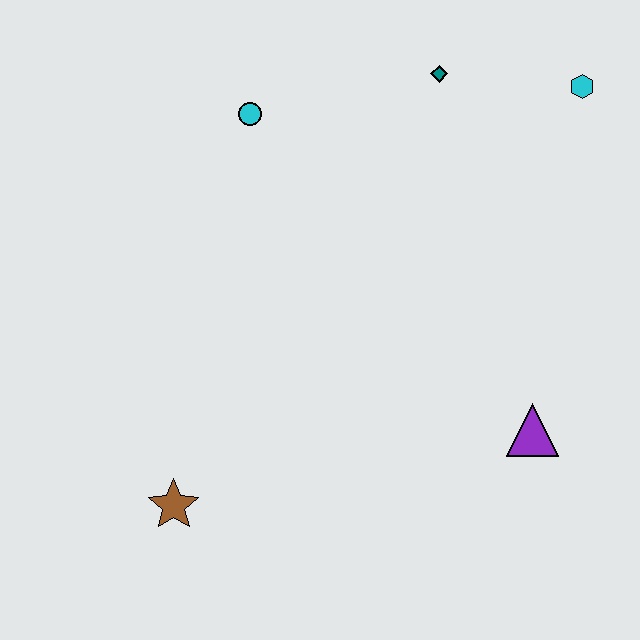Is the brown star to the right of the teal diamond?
No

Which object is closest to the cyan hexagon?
The teal diamond is closest to the cyan hexagon.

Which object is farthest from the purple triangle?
The cyan circle is farthest from the purple triangle.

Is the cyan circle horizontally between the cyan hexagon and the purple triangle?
No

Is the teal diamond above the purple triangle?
Yes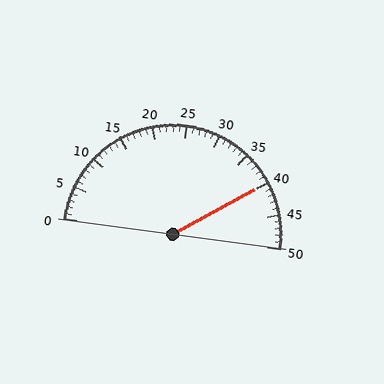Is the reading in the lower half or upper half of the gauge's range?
The reading is in the upper half of the range (0 to 50).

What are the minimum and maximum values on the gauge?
The gauge ranges from 0 to 50.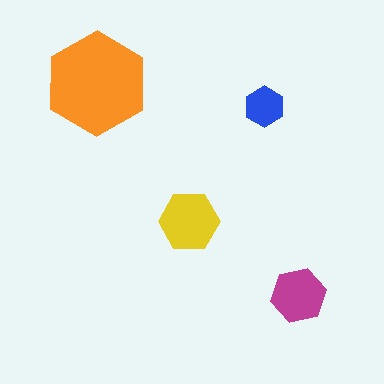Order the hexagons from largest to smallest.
the orange one, the yellow one, the magenta one, the blue one.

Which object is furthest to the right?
The magenta hexagon is rightmost.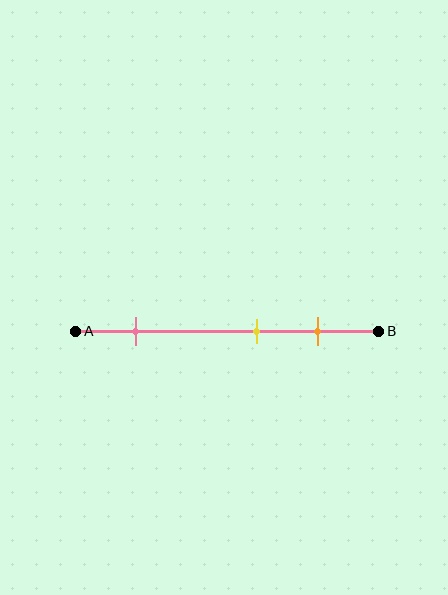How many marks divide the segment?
There are 3 marks dividing the segment.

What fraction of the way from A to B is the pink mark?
The pink mark is approximately 20% (0.2) of the way from A to B.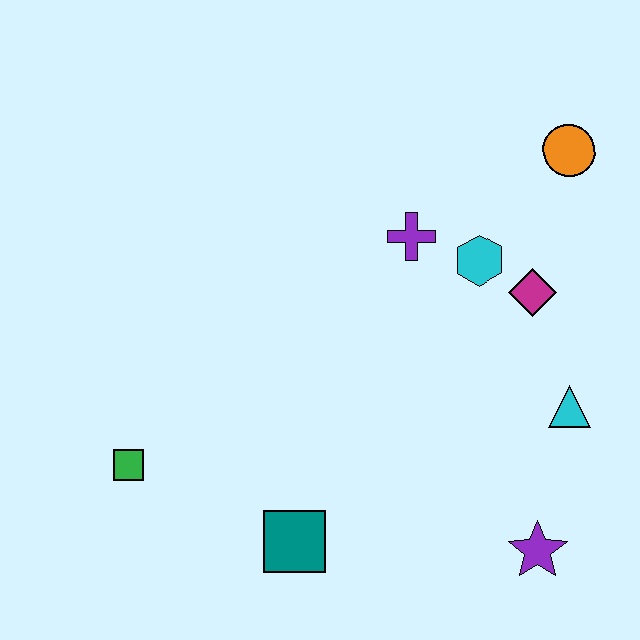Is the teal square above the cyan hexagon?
No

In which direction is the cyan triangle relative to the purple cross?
The cyan triangle is below the purple cross.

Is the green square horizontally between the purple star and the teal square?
No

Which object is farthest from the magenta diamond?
The green square is farthest from the magenta diamond.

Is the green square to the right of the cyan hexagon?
No